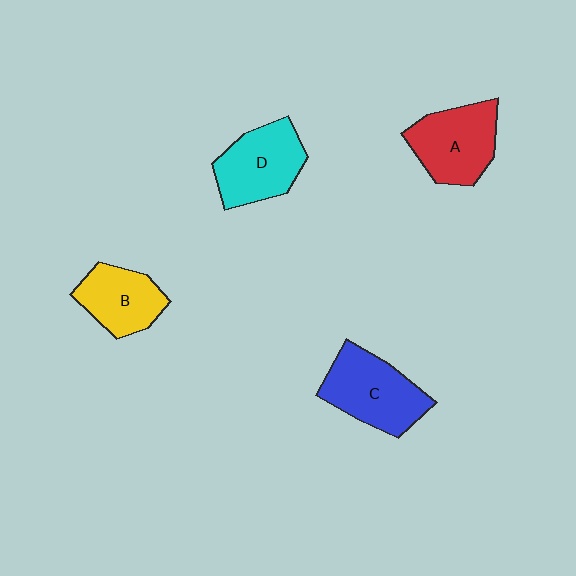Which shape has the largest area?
Shape C (blue).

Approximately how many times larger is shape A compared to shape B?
Approximately 1.2 times.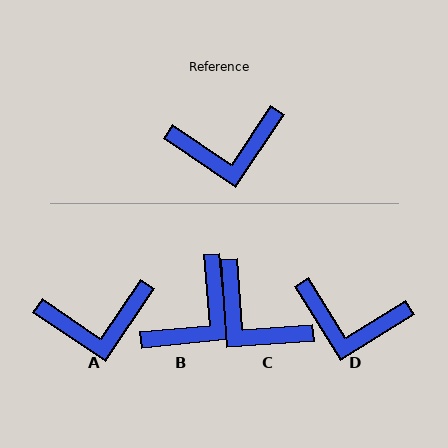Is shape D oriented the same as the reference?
No, it is off by about 24 degrees.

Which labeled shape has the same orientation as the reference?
A.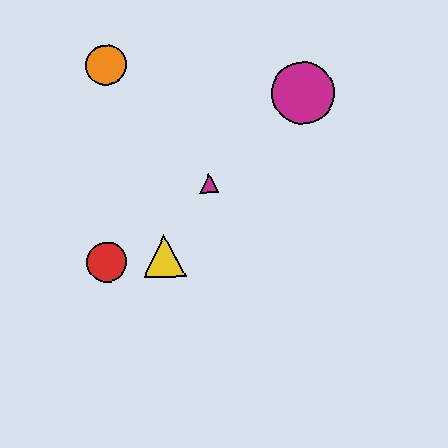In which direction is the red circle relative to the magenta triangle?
The red circle is to the left of the magenta triangle.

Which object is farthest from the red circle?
The magenta circle is farthest from the red circle.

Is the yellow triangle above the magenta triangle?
No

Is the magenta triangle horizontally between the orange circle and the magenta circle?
Yes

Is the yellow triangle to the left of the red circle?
No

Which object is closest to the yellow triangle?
The red circle is closest to the yellow triangle.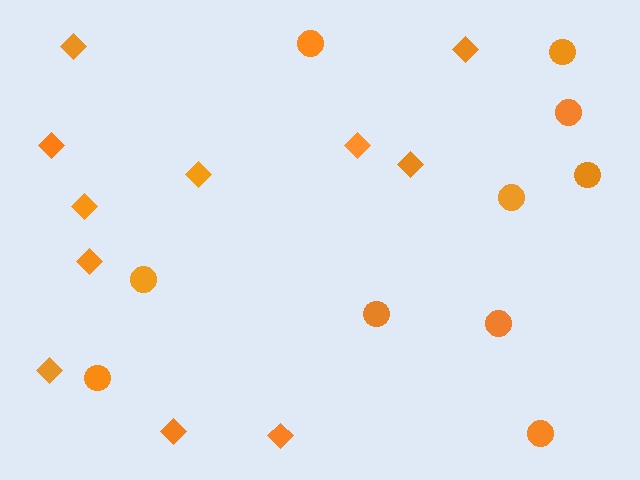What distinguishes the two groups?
There are 2 groups: one group of circles (10) and one group of diamonds (11).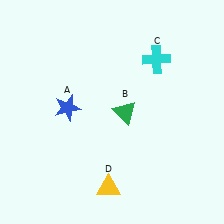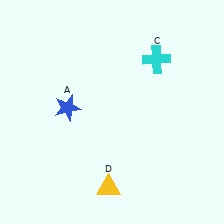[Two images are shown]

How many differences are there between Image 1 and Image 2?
There is 1 difference between the two images.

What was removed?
The green triangle (B) was removed in Image 2.